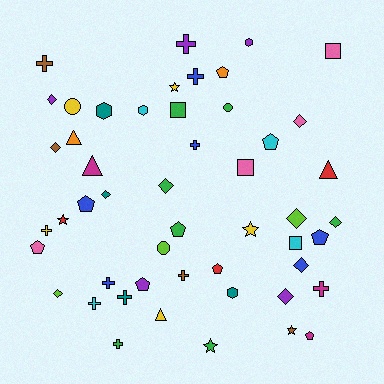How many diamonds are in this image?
There are 10 diamonds.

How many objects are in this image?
There are 50 objects.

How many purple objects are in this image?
There are 5 purple objects.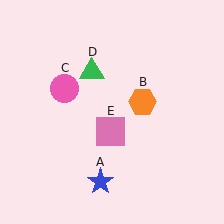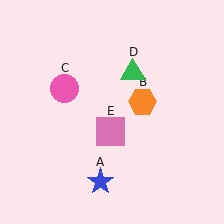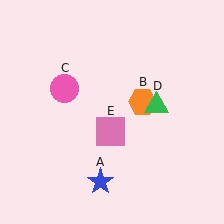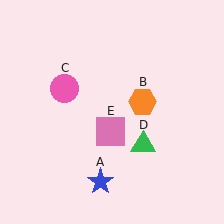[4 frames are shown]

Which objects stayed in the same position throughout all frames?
Blue star (object A) and orange hexagon (object B) and pink circle (object C) and pink square (object E) remained stationary.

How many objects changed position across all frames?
1 object changed position: green triangle (object D).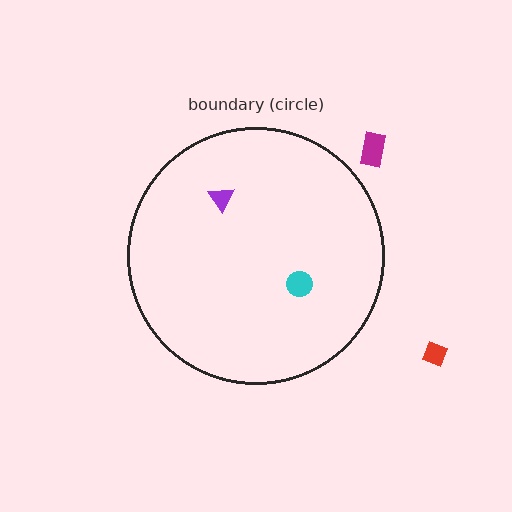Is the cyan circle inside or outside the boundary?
Inside.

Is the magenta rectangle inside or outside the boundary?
Outside.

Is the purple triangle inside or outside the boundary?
Inside.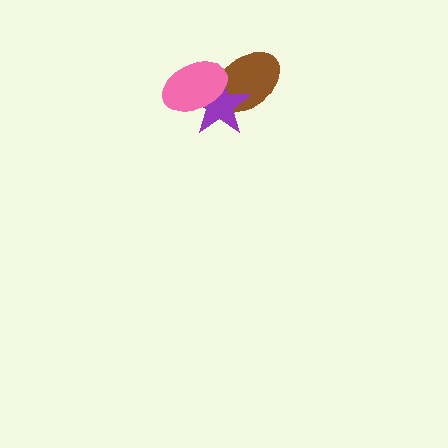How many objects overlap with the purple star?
2 objects overlap with the purple star.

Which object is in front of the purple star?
The pink ellipse is in front of the purple star.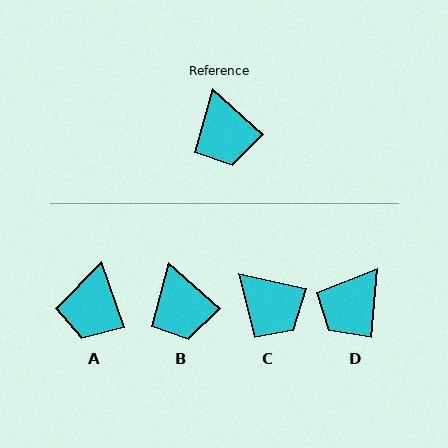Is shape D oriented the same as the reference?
No, it is off by about 53 degrees.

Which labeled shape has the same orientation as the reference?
B.